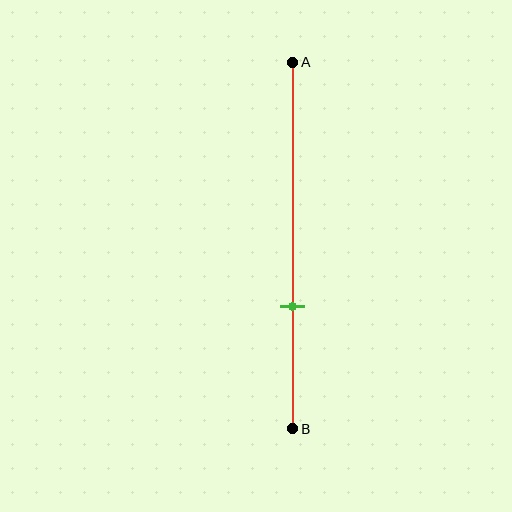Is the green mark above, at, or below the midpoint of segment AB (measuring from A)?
The green mark is below the midpoint of segment AB.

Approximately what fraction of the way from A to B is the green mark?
The green mark is approximately 65% of the way from A to B.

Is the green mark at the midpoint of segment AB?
No, the mark is at about 65% from A, not at the 50% midpoint.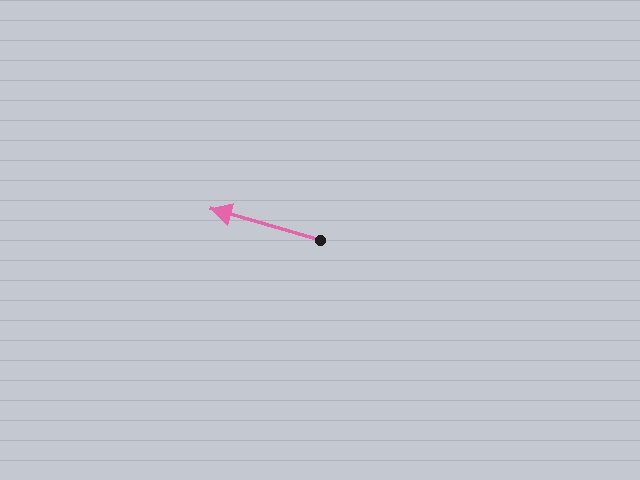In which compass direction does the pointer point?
West.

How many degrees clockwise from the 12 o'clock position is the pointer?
Approximately 286 degrees.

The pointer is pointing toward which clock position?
Roughly 10 o'clock.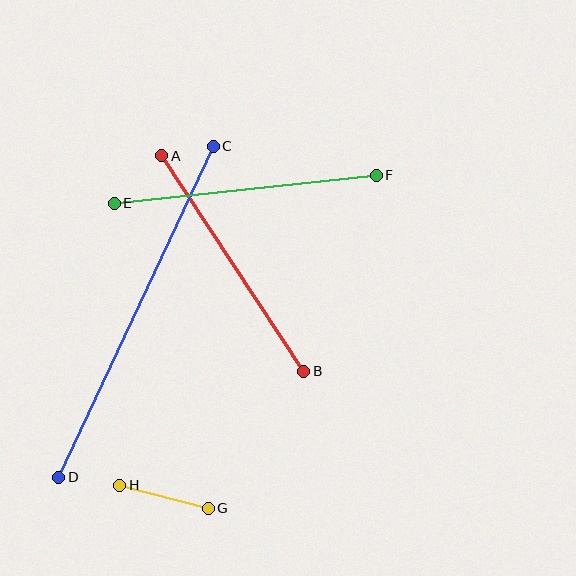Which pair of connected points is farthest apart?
Points C and D are farthest apart.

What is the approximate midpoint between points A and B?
The midpoint is at approximately (233, 263) pixels.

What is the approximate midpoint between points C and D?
The midpoint is at approximately (136, 312) pixels.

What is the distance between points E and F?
The distance is approximately 263 pixels.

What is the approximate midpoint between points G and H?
The midpoint is at approximately (164, 497) pixels.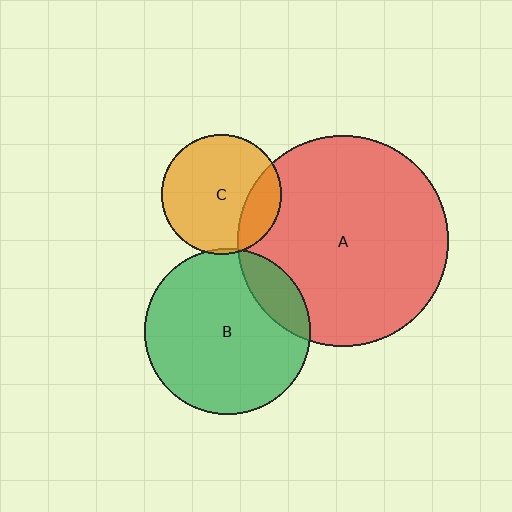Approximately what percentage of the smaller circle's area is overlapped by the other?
Approximately 20%.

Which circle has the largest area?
Circle A (red).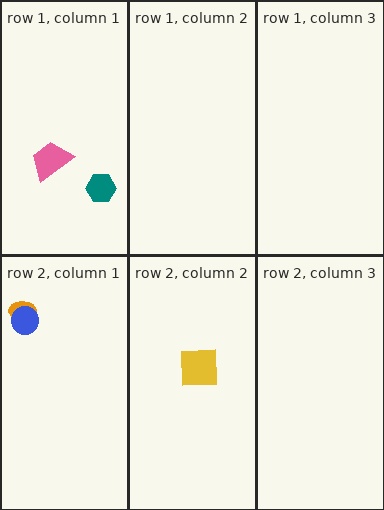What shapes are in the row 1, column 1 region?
The teal hexagon, the pink trapezoid.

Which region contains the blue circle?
The row 2, column 1 region.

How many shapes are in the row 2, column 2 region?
1.